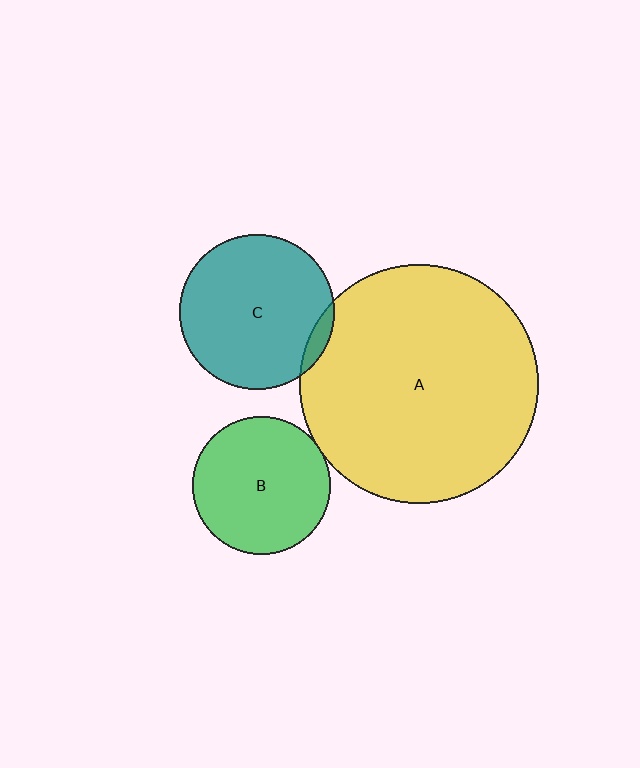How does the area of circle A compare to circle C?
Approximately 2.4 times.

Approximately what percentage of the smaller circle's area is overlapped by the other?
Approximately 5%.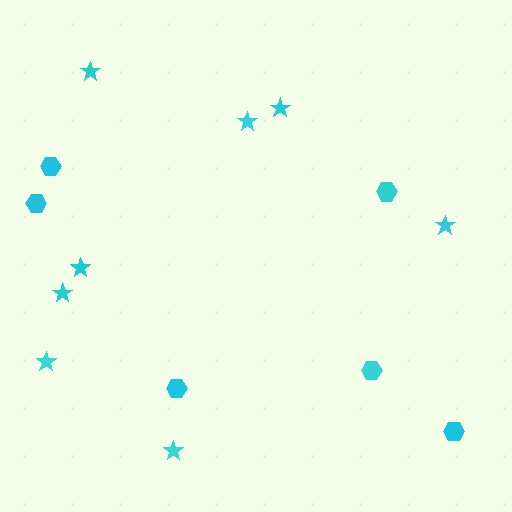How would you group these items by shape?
There are 2 groups: one group of hexagons (6) and one group of stars (8).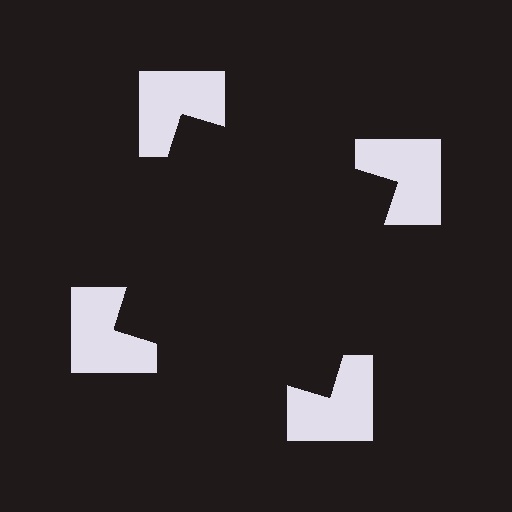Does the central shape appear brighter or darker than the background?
It typically appears slightly darker than the background, even though no actual brightness change is drawn.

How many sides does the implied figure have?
4 sides.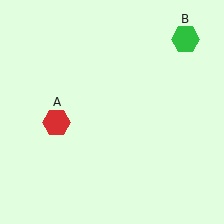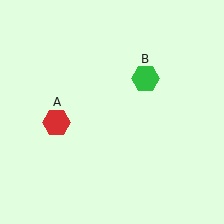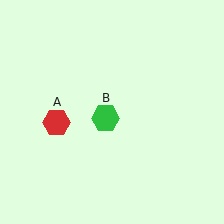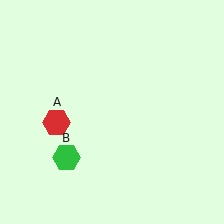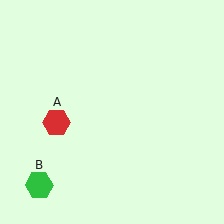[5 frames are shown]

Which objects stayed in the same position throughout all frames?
Red hexagon (object A) remained stationary.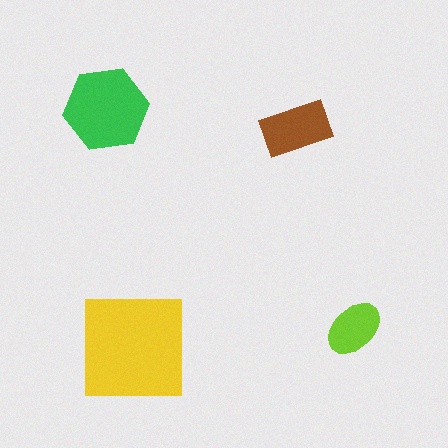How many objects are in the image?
There are 4 objects in the image.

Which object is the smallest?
The lime ellipse.